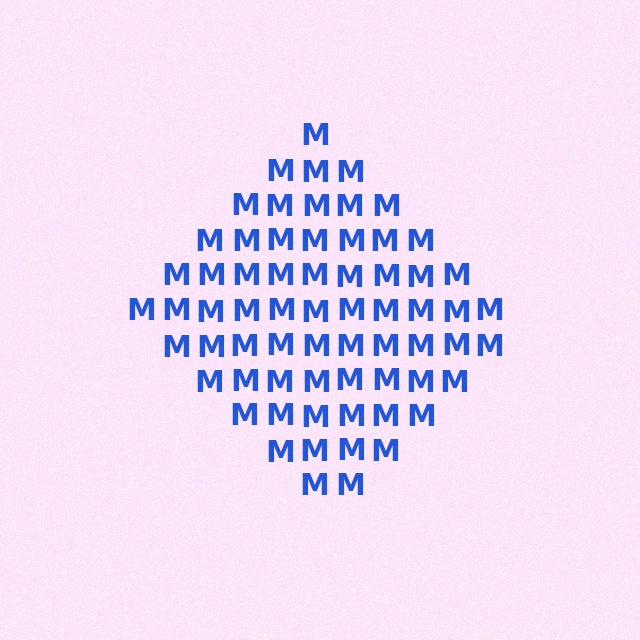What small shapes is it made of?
It is made of small letter M's.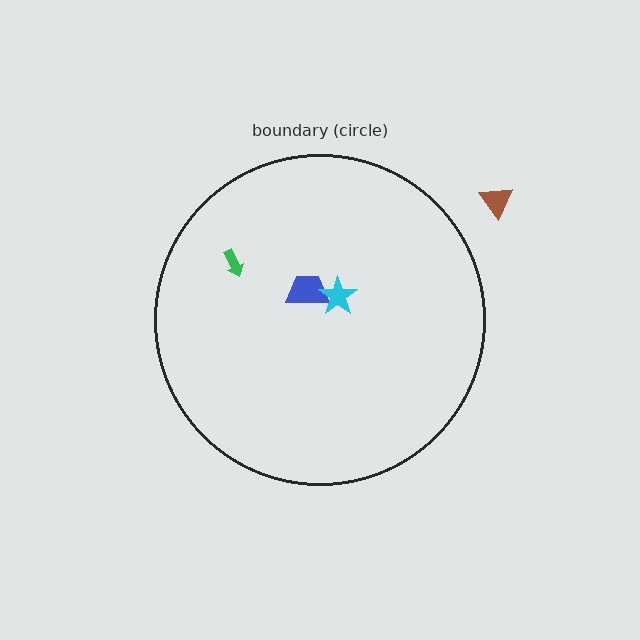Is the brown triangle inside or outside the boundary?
Outside.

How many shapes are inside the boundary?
3 inside, 1 outside.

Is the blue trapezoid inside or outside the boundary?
Inside.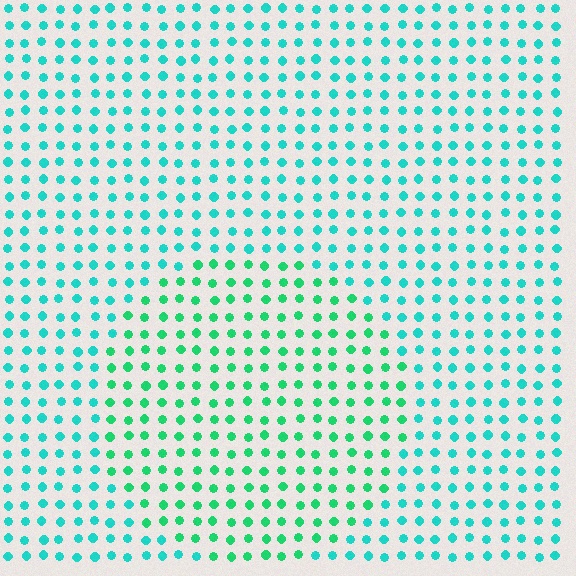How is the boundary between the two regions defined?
The boundary is defined purely by a slight shift in hue (about 29 degrees). Spacing, size, and orientation are identical on both sides.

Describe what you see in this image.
The image is filled with small cyan elements in a uniform arrangement. A circle-shaped region is visible where the elements are tinted to a slightly different hue, forming a subtle color boundary.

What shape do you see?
I see a circle.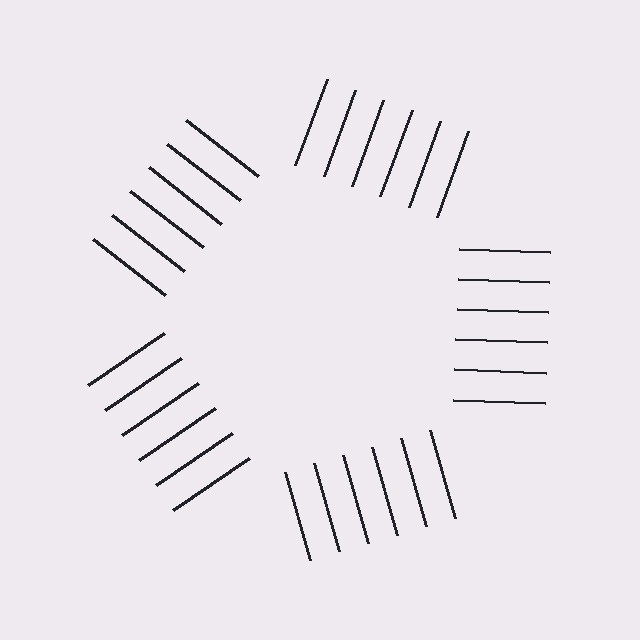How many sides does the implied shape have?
5 sides — the line-ends trace a pentagon.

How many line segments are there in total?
30 — 6 along each of the 5 edges.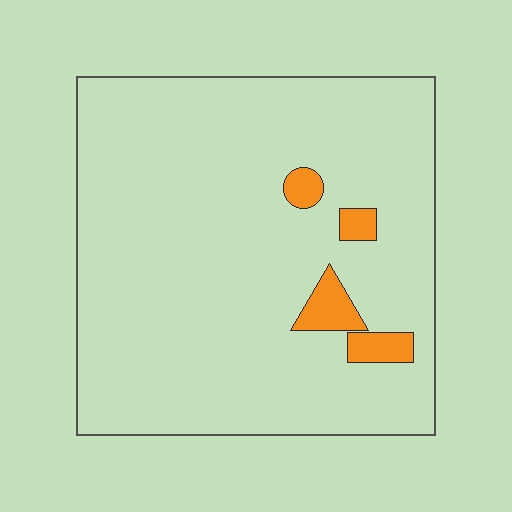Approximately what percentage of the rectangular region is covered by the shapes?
Approximately 5%.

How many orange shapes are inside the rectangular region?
4.